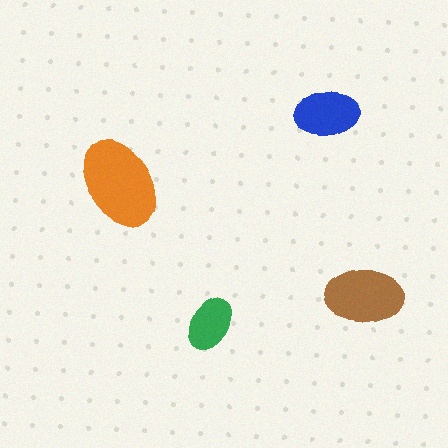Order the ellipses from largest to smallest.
the orange one, the brown one, the blue one, the green one.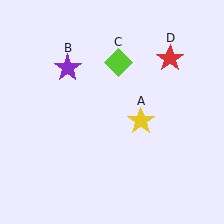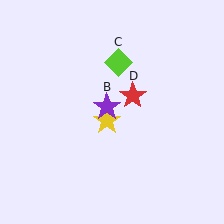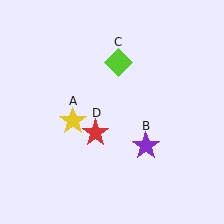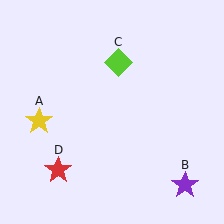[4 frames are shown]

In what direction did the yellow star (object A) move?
The yellow star (object A) moved left.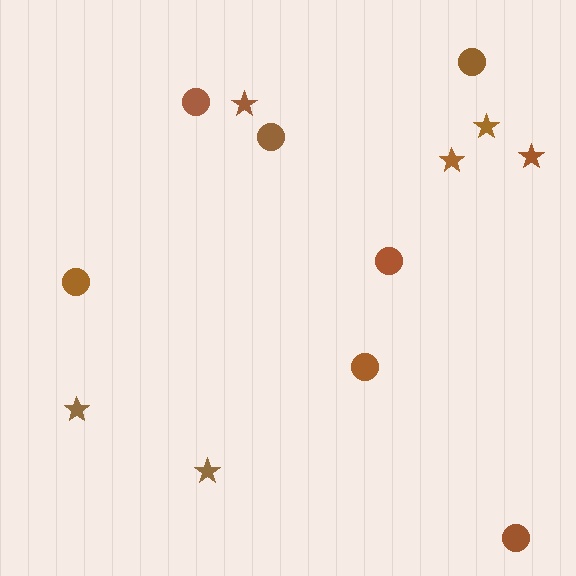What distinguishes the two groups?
There are 2 groups: one group of circles (7) and one group of stars (6).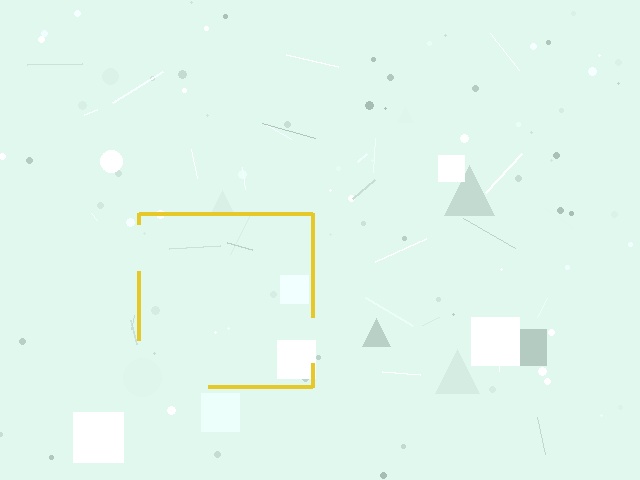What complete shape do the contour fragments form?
The contour fragments form a square.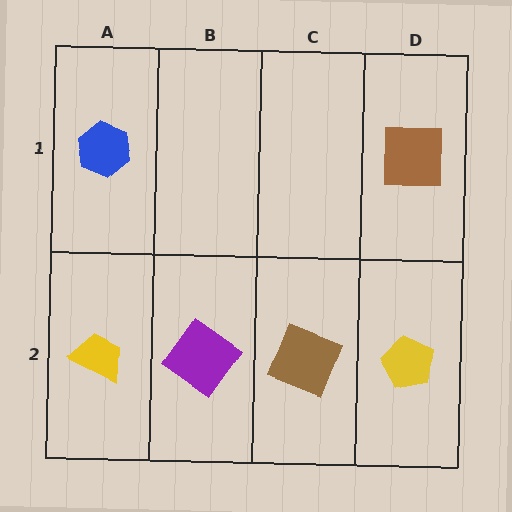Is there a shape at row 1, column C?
No, that cell is empty.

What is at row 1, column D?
A brown square.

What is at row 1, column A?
A blue hexagon.